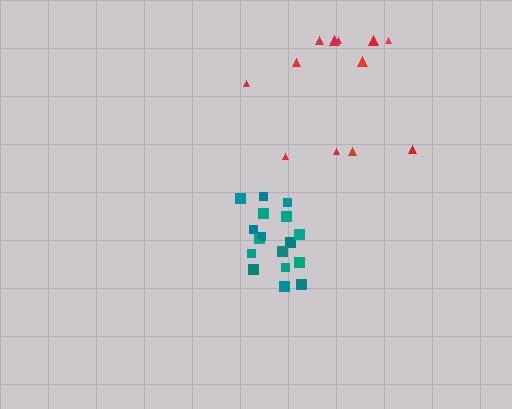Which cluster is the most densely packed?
Teal.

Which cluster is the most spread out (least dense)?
Red.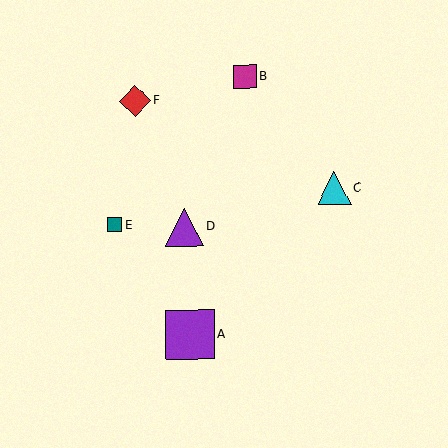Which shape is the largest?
The purple square (labeled A) is the largest.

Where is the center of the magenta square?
The center of the magenta square is at (245, 76).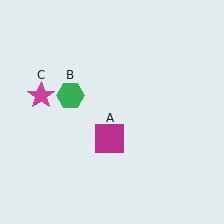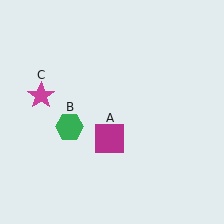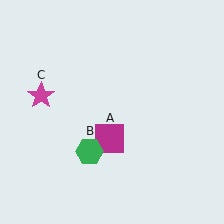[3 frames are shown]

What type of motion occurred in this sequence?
The green hexagon (object B) rotated counterclockwise around the center of the scene.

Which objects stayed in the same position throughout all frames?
Magenta square (object A) and magenta star (object C) remained stationary.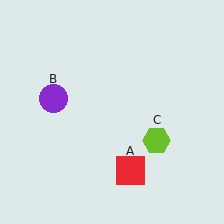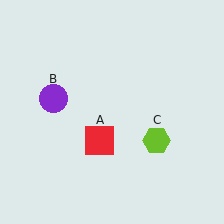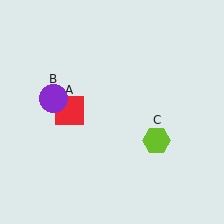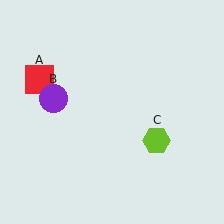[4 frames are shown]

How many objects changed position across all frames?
1 object changed position: red square (object A).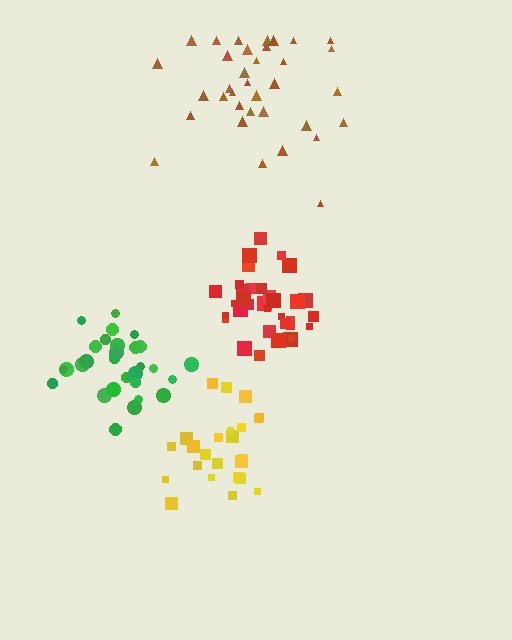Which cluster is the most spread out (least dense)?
Brown.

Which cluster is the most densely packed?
Green.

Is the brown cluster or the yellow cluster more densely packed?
Yellow.